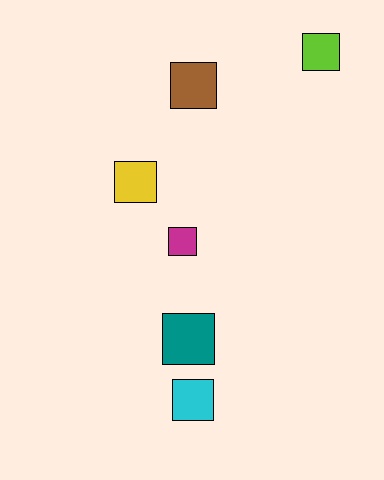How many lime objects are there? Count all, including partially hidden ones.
There is 1 lime object.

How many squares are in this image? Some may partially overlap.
There are 6 squares.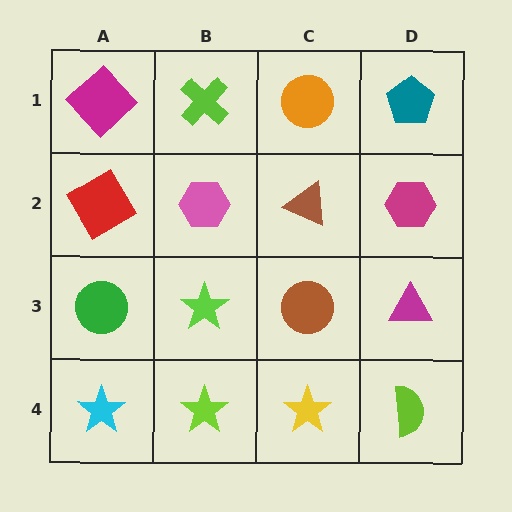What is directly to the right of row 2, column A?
A pink hexagon.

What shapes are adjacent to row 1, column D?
A magenta hexagon (row 2, column D), an orange circle (row 1, column C).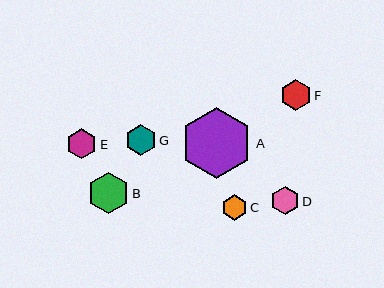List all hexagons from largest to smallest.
From largest to smallest: A, B, F, G, E, D, C.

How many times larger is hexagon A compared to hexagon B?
Hexagon A is approximately 1.7 times the size of hexagon B.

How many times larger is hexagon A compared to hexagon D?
Hexagon A is approximately 2.5 times the size of hexagon D.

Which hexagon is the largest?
Hexagon A is the largest with a size of approximately 72 pixels.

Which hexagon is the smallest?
Hexagon C is the smallest with a size of approximately 26 pixels.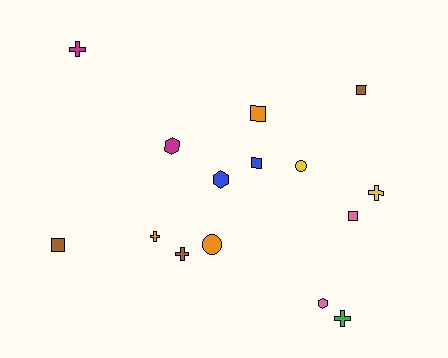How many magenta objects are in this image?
There are 2 magenta objects.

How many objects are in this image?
There are 15 objects.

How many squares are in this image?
There are 5 squares.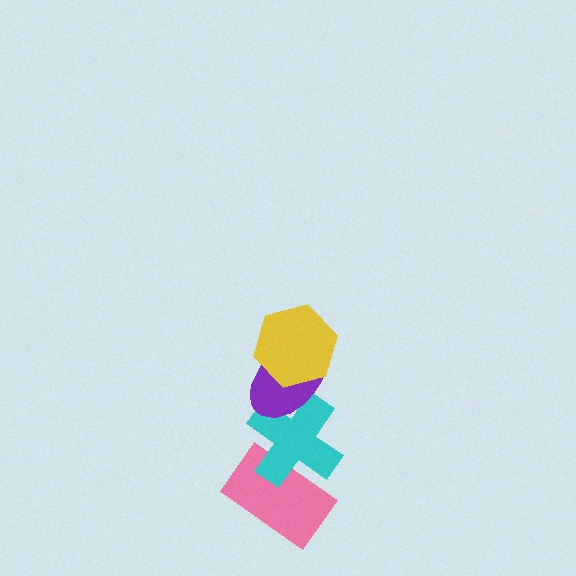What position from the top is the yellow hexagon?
The yellow hexagon is 1st from the top.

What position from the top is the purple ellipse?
The purple ellipse is 2nd from the top.